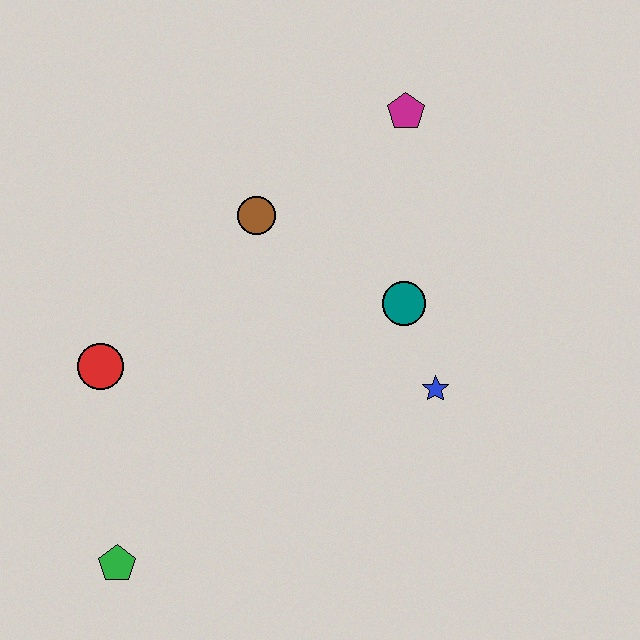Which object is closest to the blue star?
The teal circle is closest to the blue star.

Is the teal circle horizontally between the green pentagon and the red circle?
No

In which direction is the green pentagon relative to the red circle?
The green pentagon is below the red circle.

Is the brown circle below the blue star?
No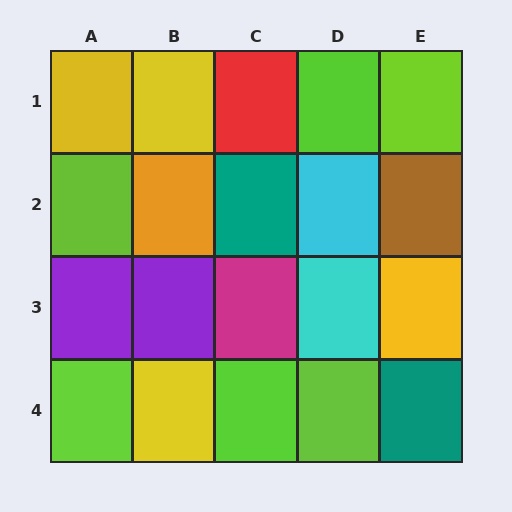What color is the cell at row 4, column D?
Lime.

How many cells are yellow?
4 cells are yellow.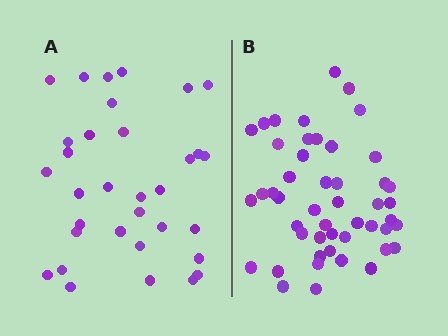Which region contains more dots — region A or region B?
Region B (the right region) has more dots.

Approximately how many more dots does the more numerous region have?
Region B has approximately 15 more dots than region A.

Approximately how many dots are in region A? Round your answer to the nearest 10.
About 30 dots. (The exact count is 33, which rounds to 30.)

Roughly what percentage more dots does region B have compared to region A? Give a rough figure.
About 45% more.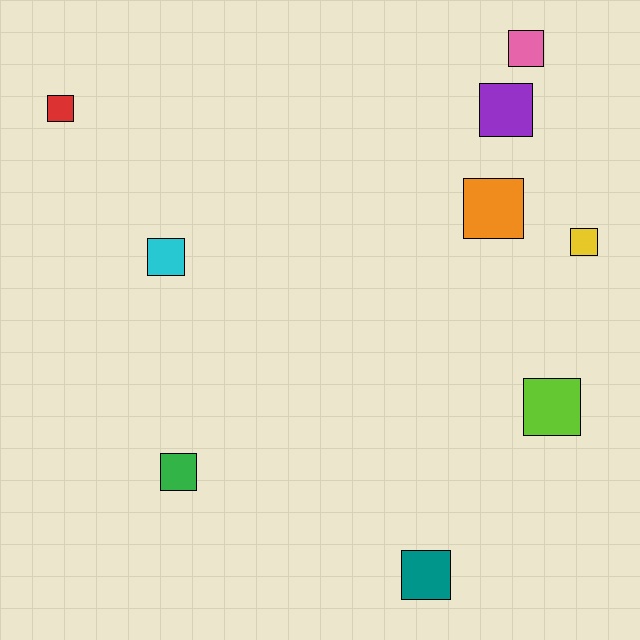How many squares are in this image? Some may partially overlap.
There are 9 squares.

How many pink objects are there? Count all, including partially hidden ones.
There is 1 pink object.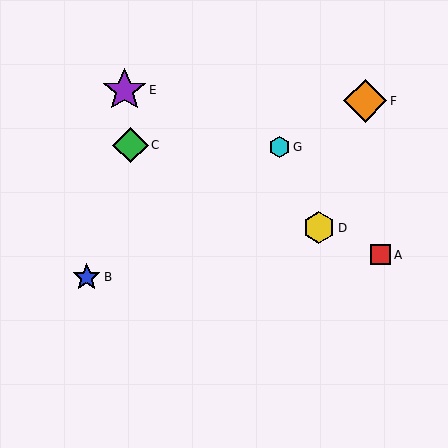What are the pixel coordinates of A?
Object A is at (381, 255).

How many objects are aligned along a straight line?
3 objects (A, C, D) are aligned along a straight line.